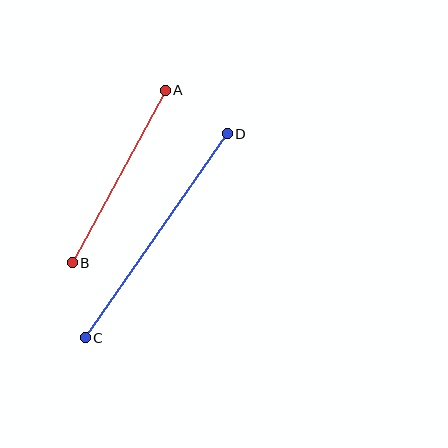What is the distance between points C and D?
The distance is approximately 249 pixels.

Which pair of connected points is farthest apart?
Points C and D are farthest apart.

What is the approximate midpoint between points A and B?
The midpoint is at approximately (119, 177) pixels.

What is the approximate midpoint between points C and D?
The midpoint is at approximately (156, 236) pixels.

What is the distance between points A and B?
The distance is approximately 196 pixels.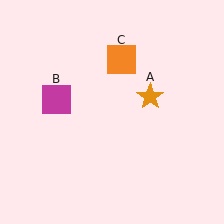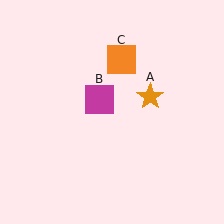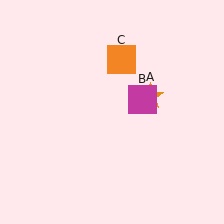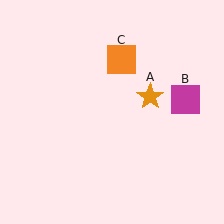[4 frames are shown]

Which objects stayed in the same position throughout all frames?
Orange star (object A) and orange square (object C) remained stationary.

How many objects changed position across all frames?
1 object changed position: magenta square (object B).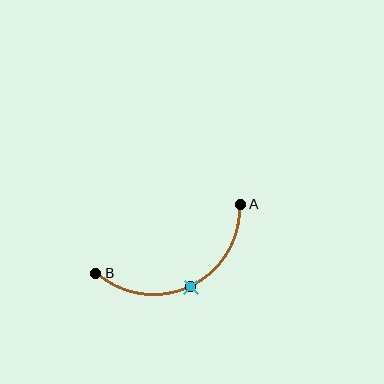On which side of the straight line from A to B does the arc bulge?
The arc bulges below the straight line connecting A and B.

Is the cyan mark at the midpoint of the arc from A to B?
Yes. The cyan mark lies on the arc at equal arc-length from both A and B — it is the arc midpoint.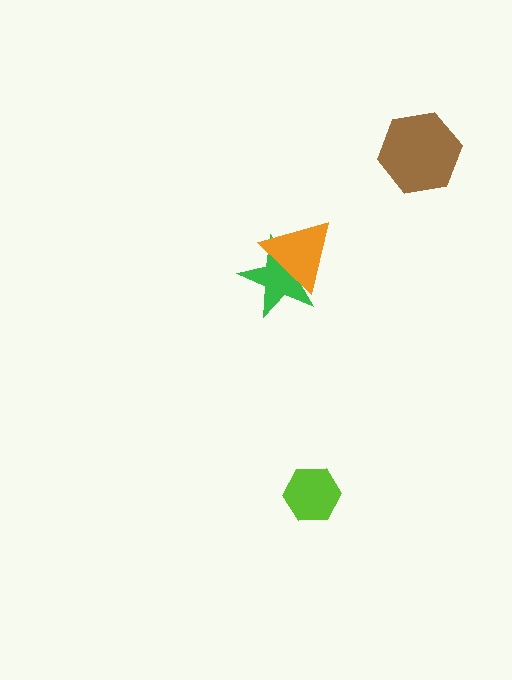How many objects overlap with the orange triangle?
1 object overlaps with the orange triangle.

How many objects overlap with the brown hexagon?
0 objects overlap with the brown hexagon.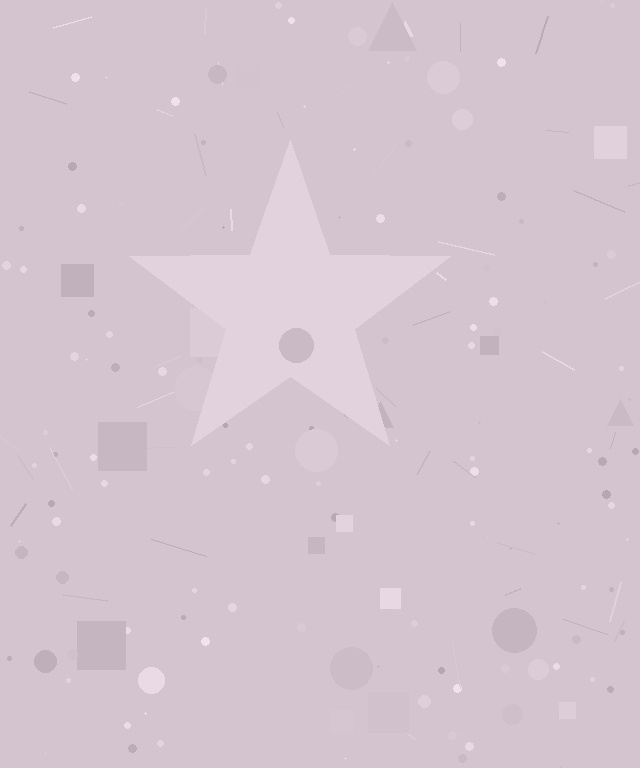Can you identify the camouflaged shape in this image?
The camouflaged shape is a star.